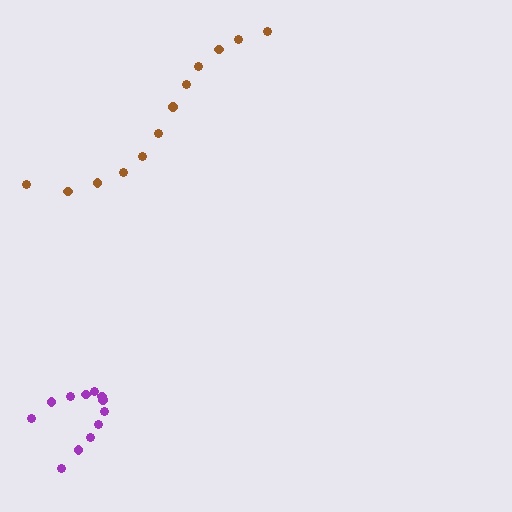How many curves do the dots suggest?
There are 2 distinct paths.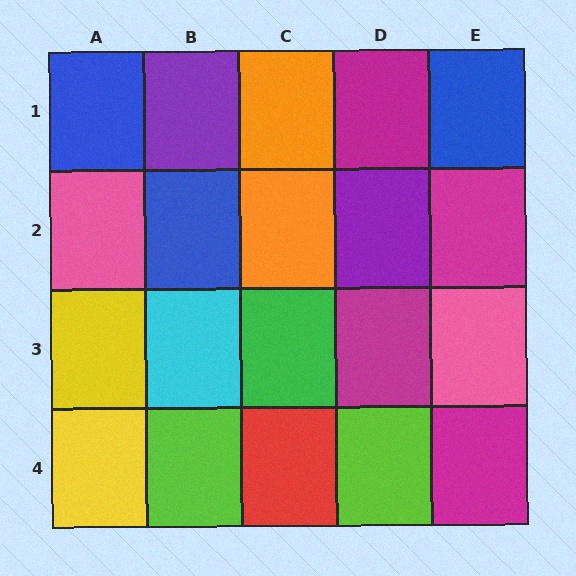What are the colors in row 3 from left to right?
Yellow, cyan, green, magenta, pink.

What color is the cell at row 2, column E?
Magenta.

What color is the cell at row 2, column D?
Purple.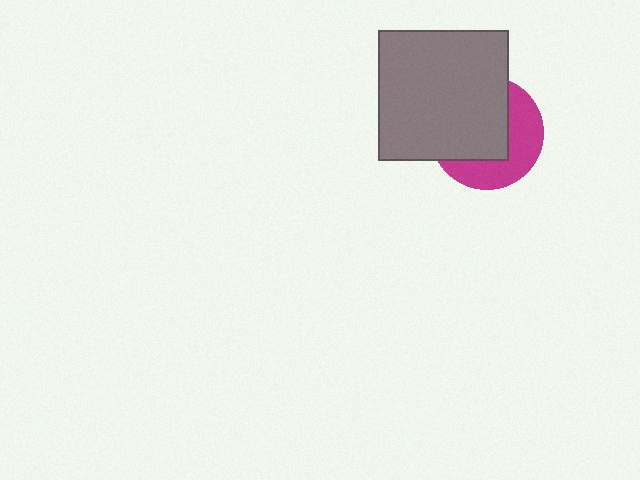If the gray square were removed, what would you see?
You would see the complete magenta circle.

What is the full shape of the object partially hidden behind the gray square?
The partially hidden object is a magenta circle.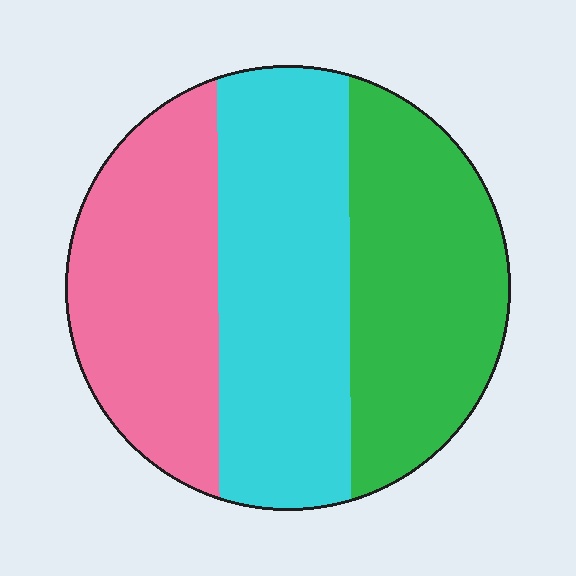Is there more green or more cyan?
Cyan.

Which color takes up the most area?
Cyan, at roughly 35%.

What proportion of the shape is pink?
Pink takes up between a sixth and a third of the shape.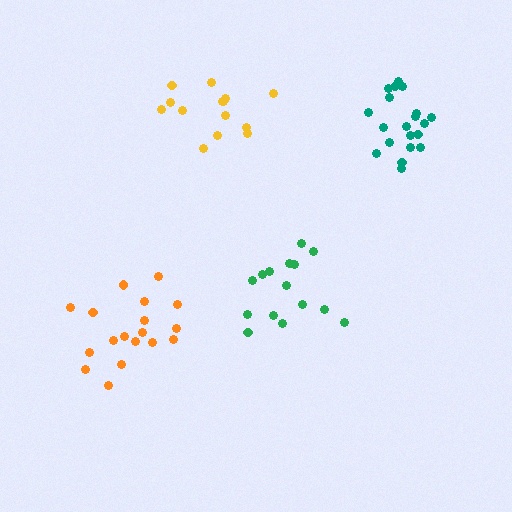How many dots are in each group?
Group 1: 14 dots, Group 2: 18 dots, Group 3: 15 dots, Group 4: 20 dots (67 total).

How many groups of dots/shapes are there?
There are 4 groups.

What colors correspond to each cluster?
The clusters are colored: yellow, orange, green, teal.